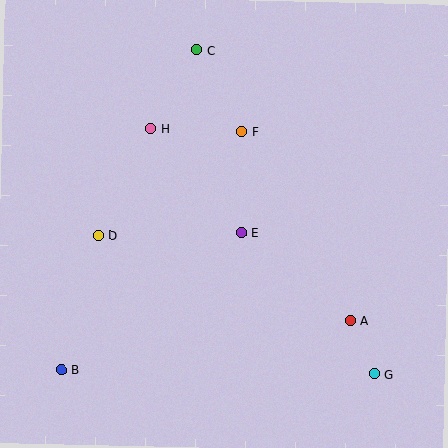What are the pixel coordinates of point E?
Point E is at (241, 233).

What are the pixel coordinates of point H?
Point H is at (151, 129).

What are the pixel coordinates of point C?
Point C is at (197, 50).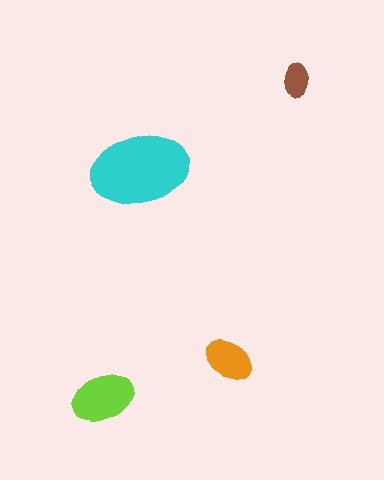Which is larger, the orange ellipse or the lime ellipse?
The lime one.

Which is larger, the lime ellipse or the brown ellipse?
The lime one.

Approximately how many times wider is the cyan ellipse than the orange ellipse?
About 2 times wider.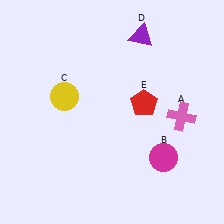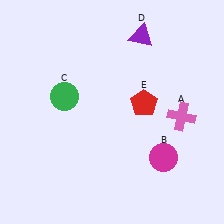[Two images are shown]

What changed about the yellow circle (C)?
In Image 1, C is yellow. In Image 2, it changed to green.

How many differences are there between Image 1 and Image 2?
There is 1 difference between the two images.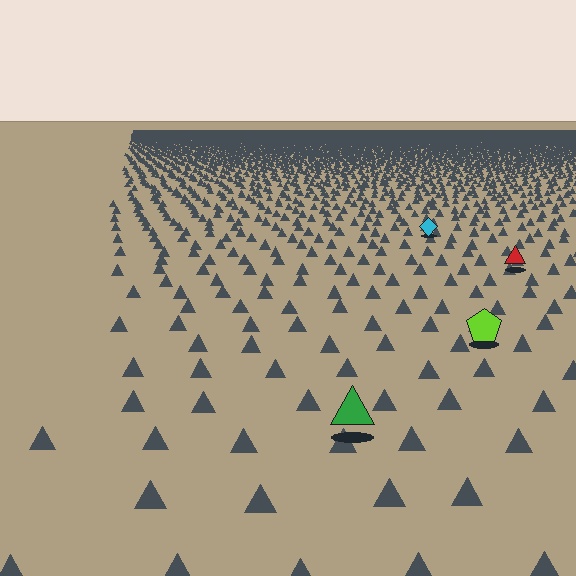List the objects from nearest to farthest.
From nearest to farthest: the green triangle, the lime pentagon, the red triangle, the cyan diamond.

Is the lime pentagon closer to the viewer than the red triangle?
Yes. The lime pentagon is closer — you can tell from the texture gradient: the ground texture is coarser near it.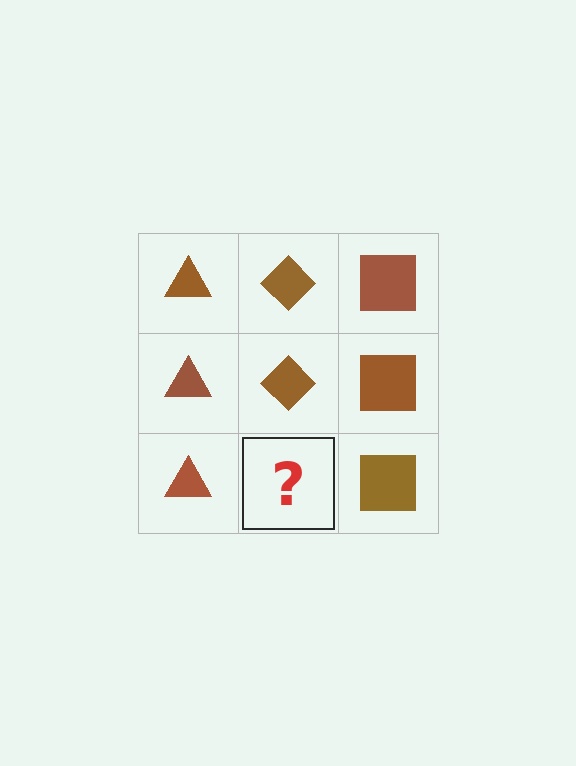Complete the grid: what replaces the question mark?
The question mark should be replaced with a brown diamond.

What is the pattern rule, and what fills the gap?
The rule is that each column has a consistent shape. The gap should be filled with a brown diamond.